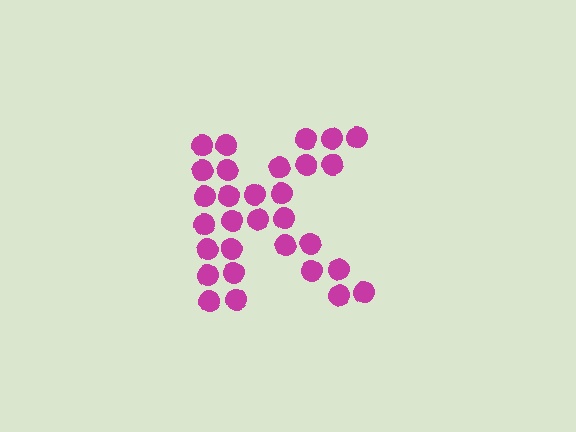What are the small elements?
The small elements are circles.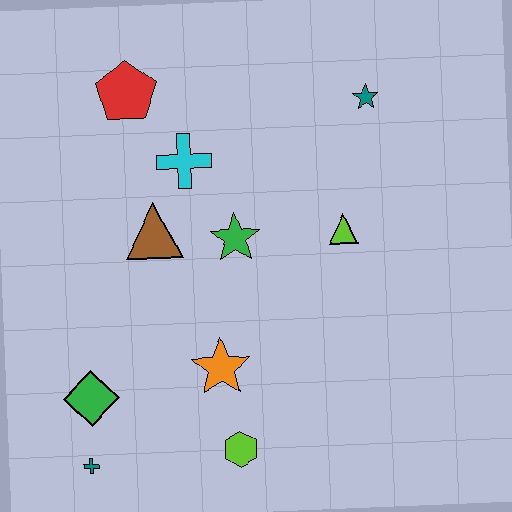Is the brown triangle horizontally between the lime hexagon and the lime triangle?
No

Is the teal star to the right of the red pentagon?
Yes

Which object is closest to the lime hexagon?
The orange star is closest to the lime hexagon.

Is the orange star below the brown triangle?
Yes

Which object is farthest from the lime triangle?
The teal cross is farthest from the lime triangle.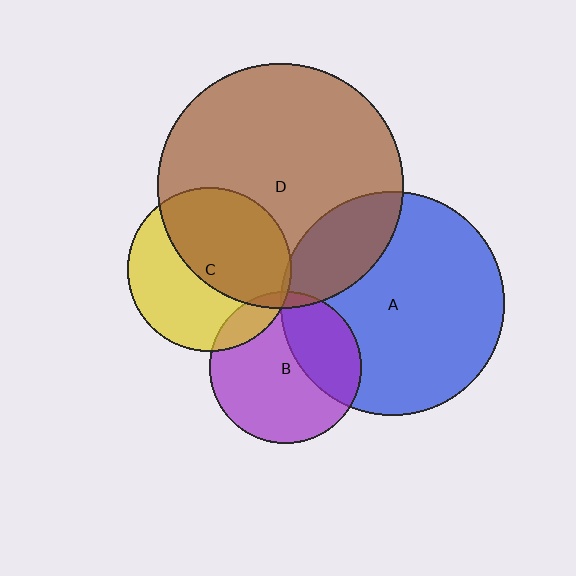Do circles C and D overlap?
Yes.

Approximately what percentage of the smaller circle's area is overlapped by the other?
Approximately 55%.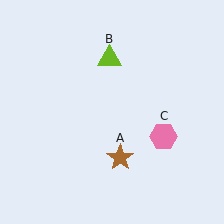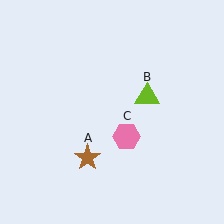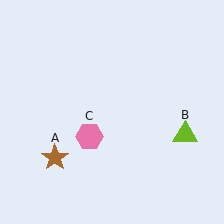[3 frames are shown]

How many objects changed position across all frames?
3 objects changed position: brown star (object A), lime triangle (object B), pink hexagon (object C).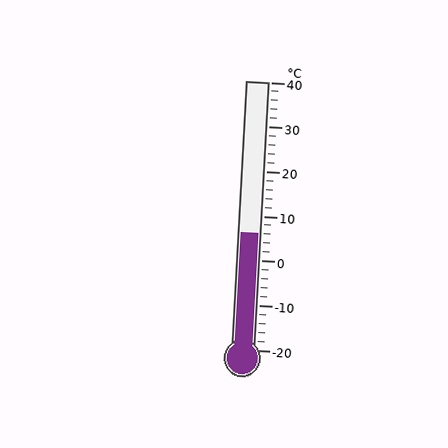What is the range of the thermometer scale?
The thermometer scale ranges from -20°C to 40°C.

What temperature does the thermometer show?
The thermometer shows approximately 6°C.